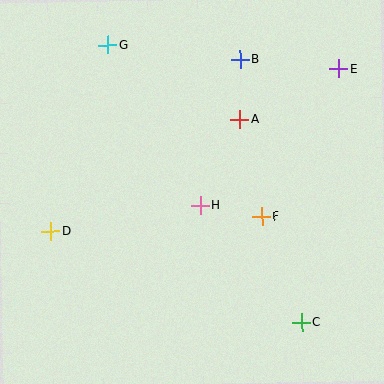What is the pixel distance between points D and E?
The distance between D and E is 331 pixels.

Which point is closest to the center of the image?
Point H at (201, 205) is closest to the center.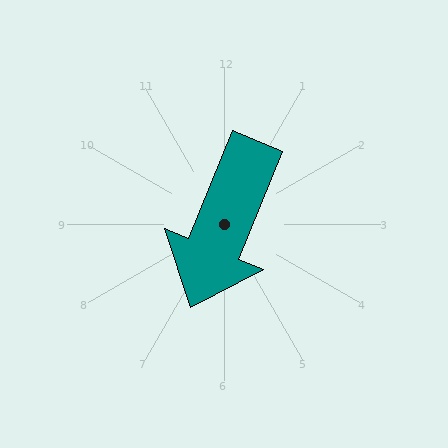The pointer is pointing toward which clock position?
Roughly 7 o'clock.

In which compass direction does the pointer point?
South.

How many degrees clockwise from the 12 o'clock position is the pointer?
Approximately 202 degrees.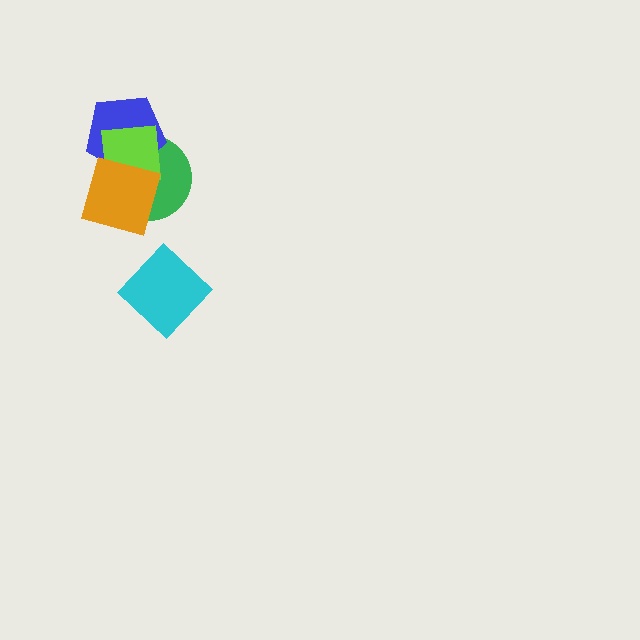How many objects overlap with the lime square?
3 objects overlap with the lime square.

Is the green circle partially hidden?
Yes, it is partially covered by another shape.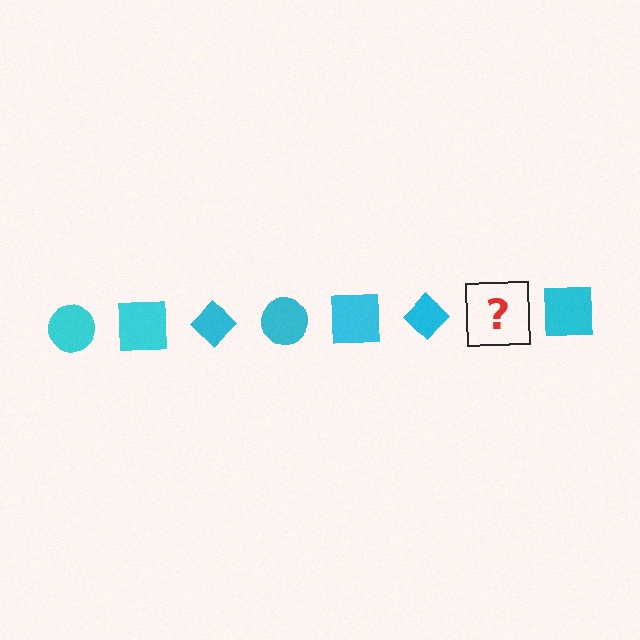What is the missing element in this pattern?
The missing element is a cyan circle.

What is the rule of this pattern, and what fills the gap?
The rule is that the pattern cycles through circle, square, diamond shapes in cyan. The gap should be filled with a cyan circle.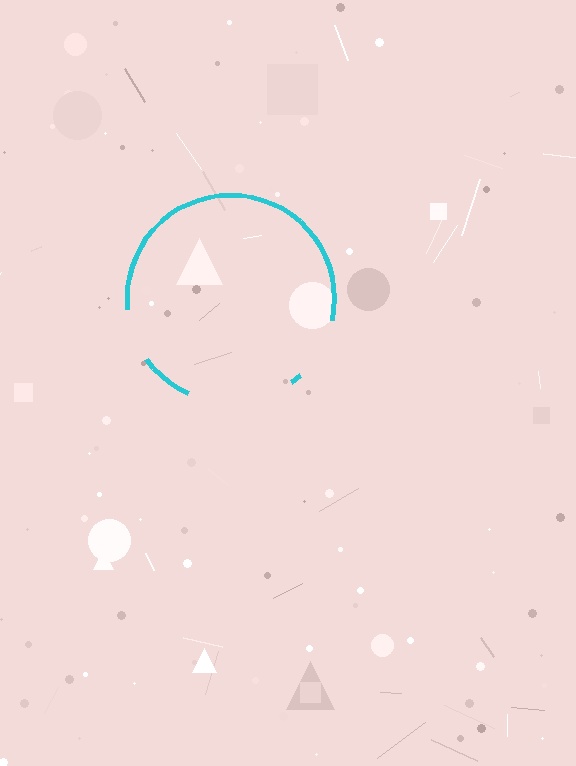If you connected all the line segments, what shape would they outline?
They would outline a circle.